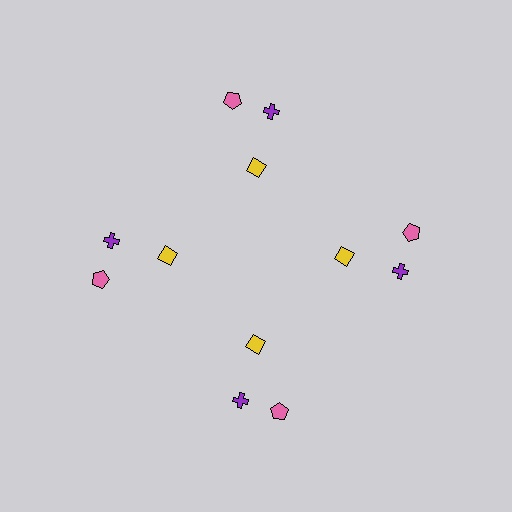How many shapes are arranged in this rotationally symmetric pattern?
There are 12 shapes, arranged in 4 groups of 3.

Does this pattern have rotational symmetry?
Yes, this pattern has 4-fold rotational symmetry. It looks the same after rotating 90 degrees around the center.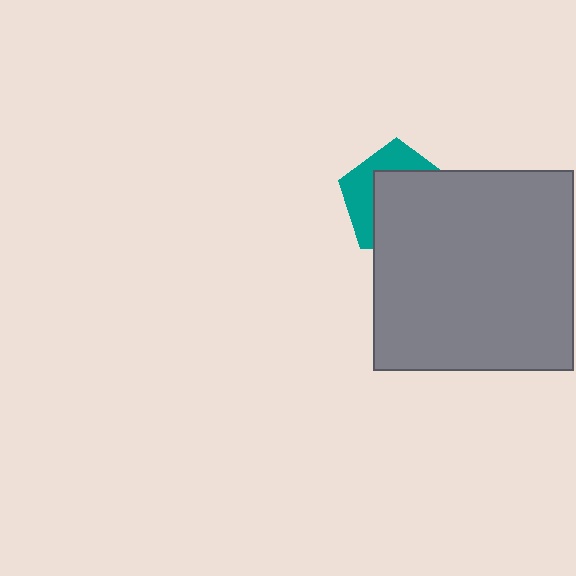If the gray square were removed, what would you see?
You would see the complete teal pentagon.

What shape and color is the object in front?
The object in front is a gray square.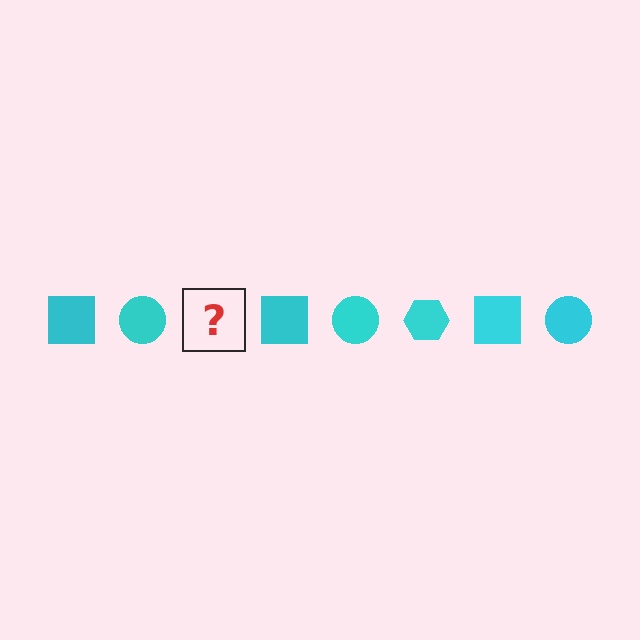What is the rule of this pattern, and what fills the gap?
The rule is that the pattern cycles through square, circle, hexagon shapes in cyan. The gap should be filled with a cyan hexagon.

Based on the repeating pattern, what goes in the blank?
The blank should be a cyan hexagon.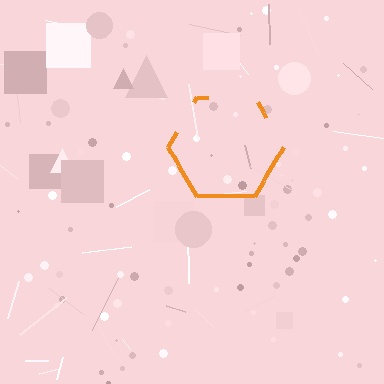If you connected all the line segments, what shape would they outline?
They would outline a hexagon.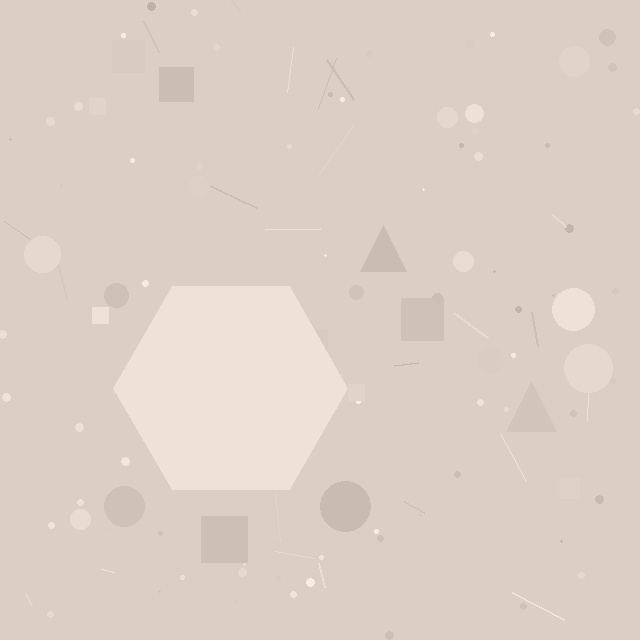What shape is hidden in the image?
A hexagon is hidden in the image.